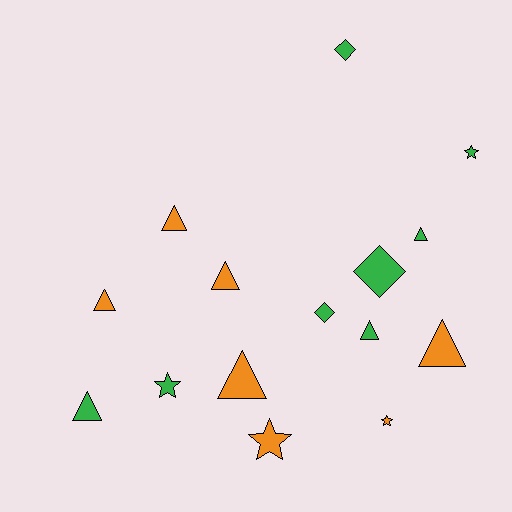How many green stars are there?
There are 2 green stars.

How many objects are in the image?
There are 15 objects.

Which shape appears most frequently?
Triangle, with 8 objects.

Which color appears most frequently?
Green, with 8 objects.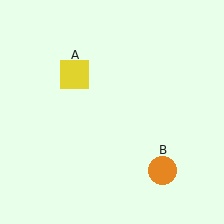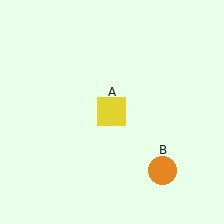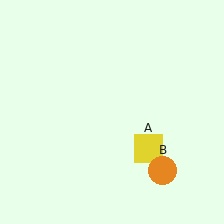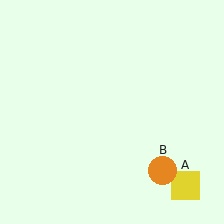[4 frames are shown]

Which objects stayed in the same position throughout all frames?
Orange circle (object B) remained stationary.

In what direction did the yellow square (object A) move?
The yellow square (object A) moved down and to the right.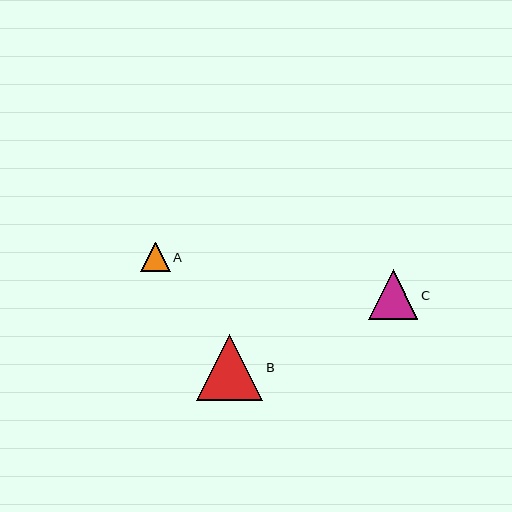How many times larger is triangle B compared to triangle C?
Triangle B is approximately 1.3 times the size of triangle C.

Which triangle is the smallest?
Triangle A is the smallest with a size of approximately 30 pixels.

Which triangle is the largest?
Triangle B is the largest with a size of approximately 66 pixels.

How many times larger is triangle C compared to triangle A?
Triangle C is approximately 1.7 times the size of triangle A.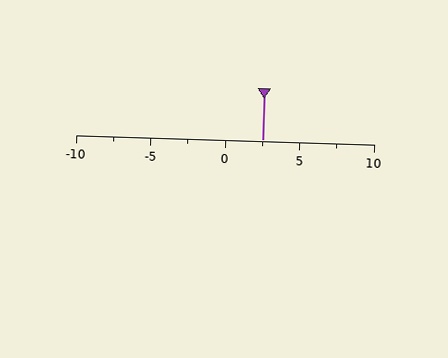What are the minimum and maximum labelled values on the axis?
The axis runs from -10 to 10.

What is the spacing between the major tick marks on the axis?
The major ticks are spaced 5 apart.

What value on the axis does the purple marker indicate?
The marker indicates approximately 2.5.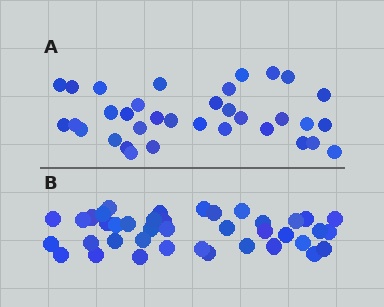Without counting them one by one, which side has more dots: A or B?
Region B (the bottom region) has more dots.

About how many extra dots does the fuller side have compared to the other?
Region B has about 6 more dots than region A.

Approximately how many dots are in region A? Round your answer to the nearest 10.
About 30 dots. (The exact count is 34, which rounds to 30.)